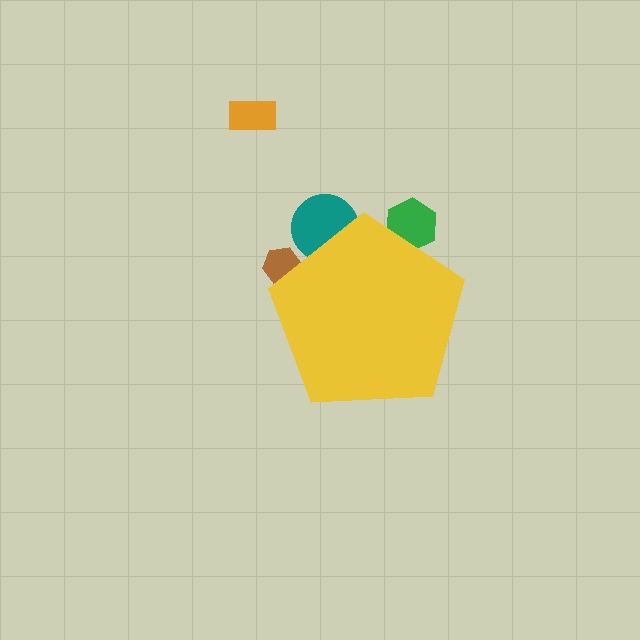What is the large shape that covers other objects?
A yellow pentagon.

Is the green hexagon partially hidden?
Yes, the green hexagon is partially hidden behind the yellow pentagon.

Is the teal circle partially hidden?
Yes, the teal circle is partially hidden behind the yellow pentagon.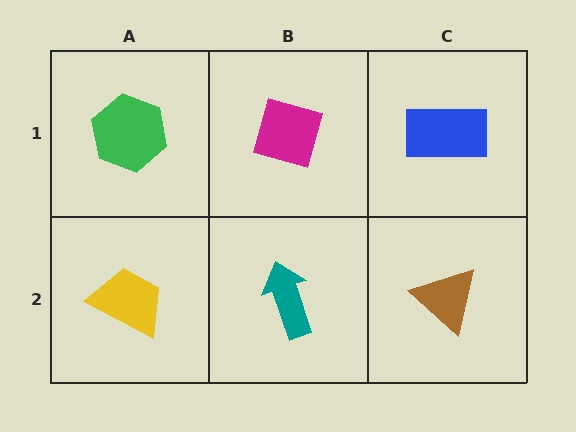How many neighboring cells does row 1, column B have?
3.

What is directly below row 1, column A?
A yellow trapezoid.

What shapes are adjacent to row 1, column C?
A brown triangle (row 2, column C), a magenta diamond (row 1, column B).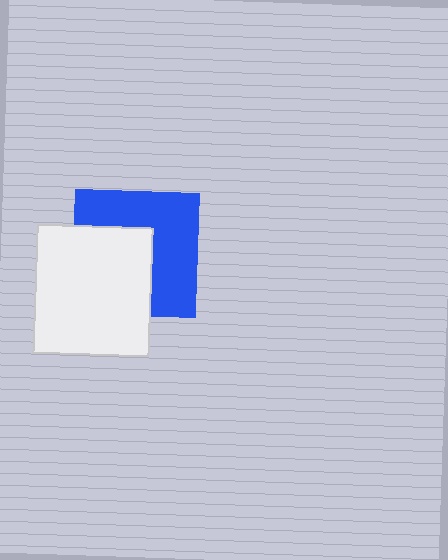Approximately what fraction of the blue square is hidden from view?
Roughly 45% of the blue square is hidden behind the white rectangle.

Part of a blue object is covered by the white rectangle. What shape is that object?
It is a square.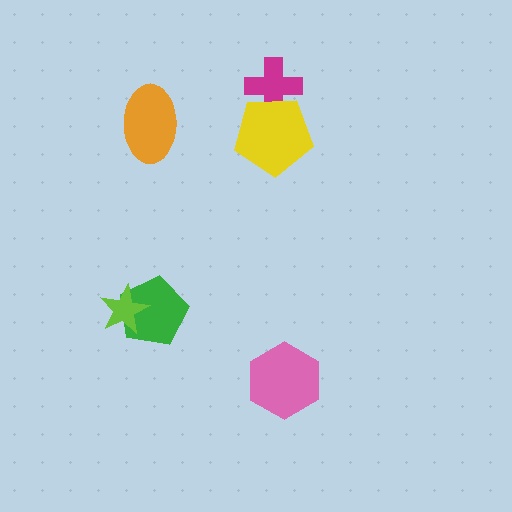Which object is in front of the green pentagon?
The lime star is in front of the green pentagon.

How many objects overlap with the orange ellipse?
0 objects overlap with the orange ellipse.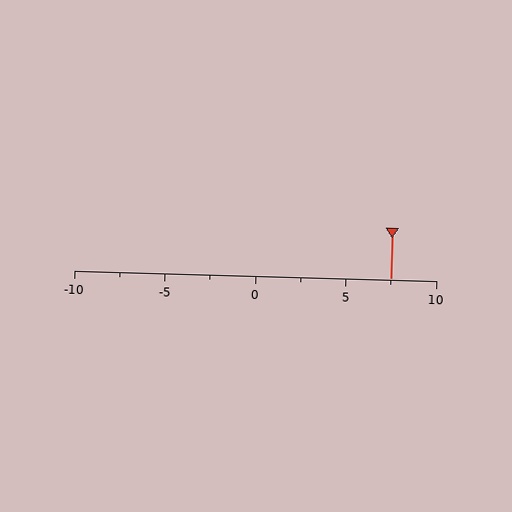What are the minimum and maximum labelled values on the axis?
The axis runs from -10 to 10.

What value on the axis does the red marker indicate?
The marker indicates approximately 7.5.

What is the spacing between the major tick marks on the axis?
The major ticks are spaced 5 apart.